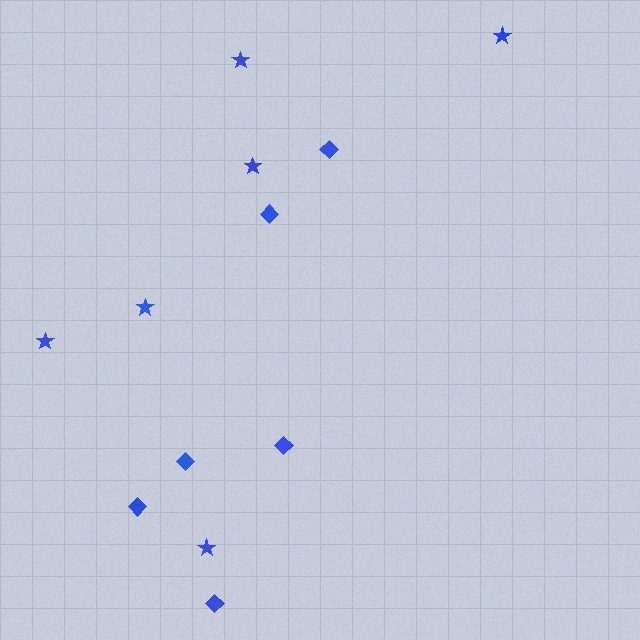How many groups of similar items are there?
There are 2 groups: one group of diamonds (6) and one group of stars (6).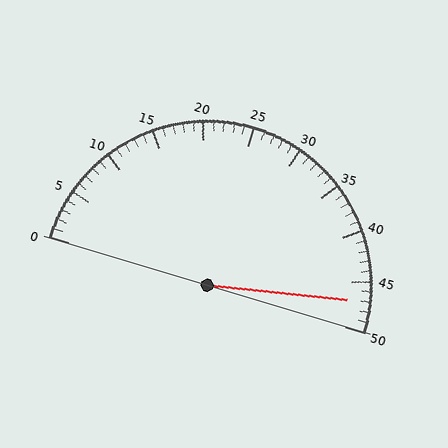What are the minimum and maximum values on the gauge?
The gauge ranges from 0 to 50.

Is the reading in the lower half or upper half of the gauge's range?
The reading is in the upper half of the range (0 to 50).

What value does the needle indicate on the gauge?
The needle indicates approximately 47.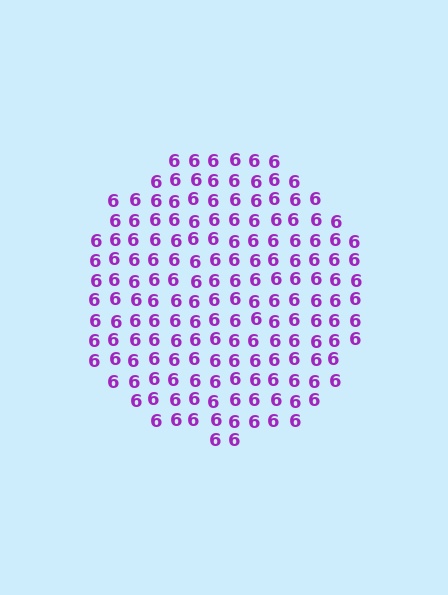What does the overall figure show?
The overall figure shows a circle.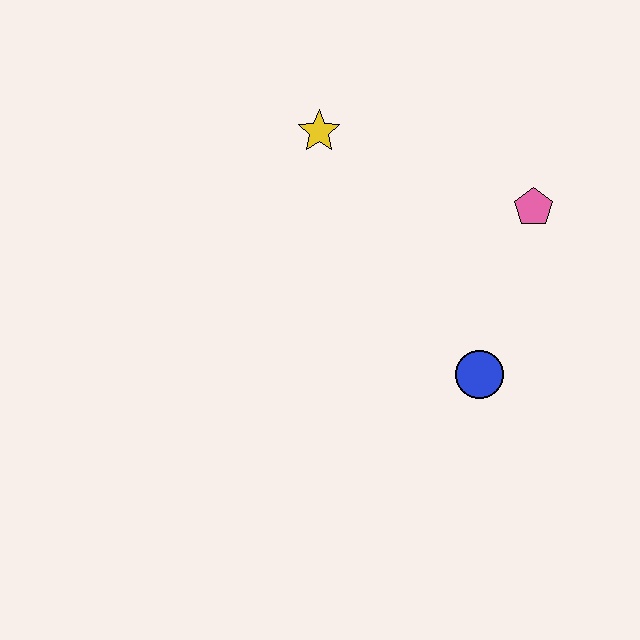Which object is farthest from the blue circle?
The yellow star is farthest from the blue circle.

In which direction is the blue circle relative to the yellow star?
The blue circle is below the yellow star.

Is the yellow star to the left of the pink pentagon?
Yes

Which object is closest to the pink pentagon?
The blue circle is closest to the pink pentagon.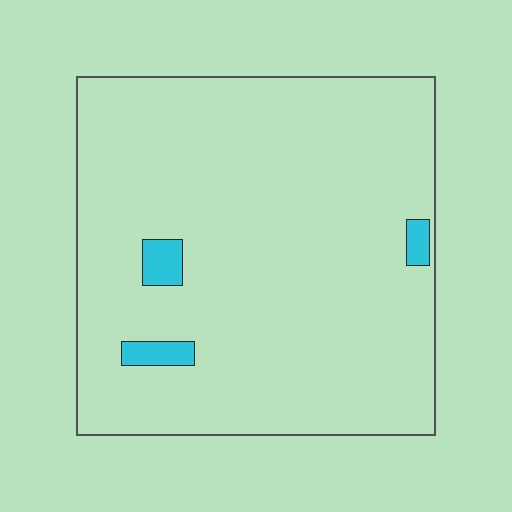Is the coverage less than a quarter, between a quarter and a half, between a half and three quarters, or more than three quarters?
Less than a quarter.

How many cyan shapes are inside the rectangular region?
3.